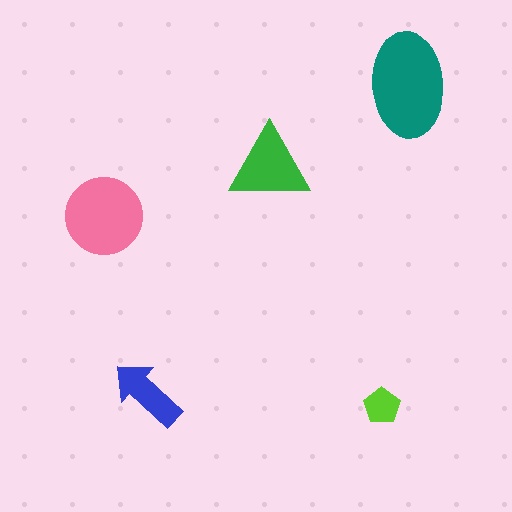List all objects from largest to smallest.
The teal ellipse, the pink circle, the green triangle, the blue arrow, the lime pentagon.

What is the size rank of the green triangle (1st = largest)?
3rd.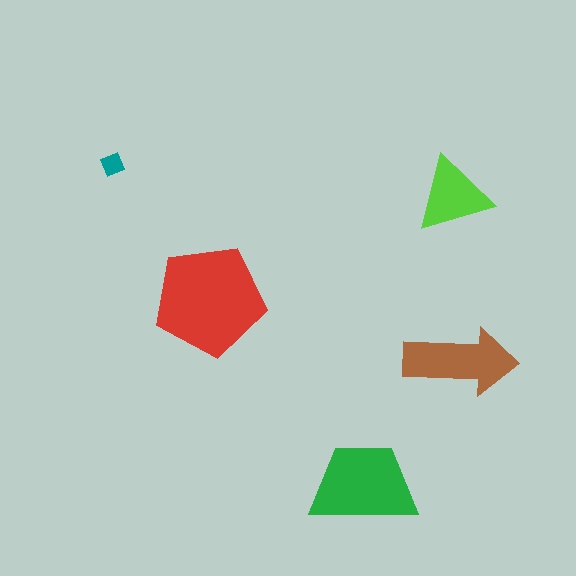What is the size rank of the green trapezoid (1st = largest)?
2nd.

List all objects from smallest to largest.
The teal diamond, the lime triangle, the brown arrow, the green trapezoid, the red pentagon.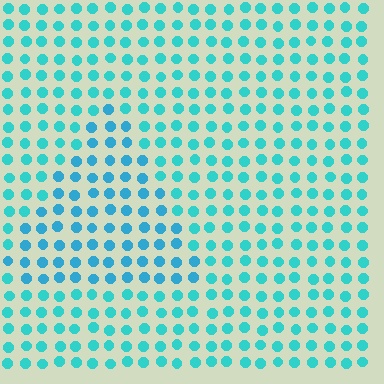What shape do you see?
I see a triangle.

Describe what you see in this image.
The image is filled with small cyan elements in a uniform arrangement. A triangle-shaped region is visible where the elements are tinted to a slightly different hue, forming a subtle color boundary.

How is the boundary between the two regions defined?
The boundary is defined purely by a slight shift in hue (about 19 degrees). Spacing, size, and orientation are identical on both sides.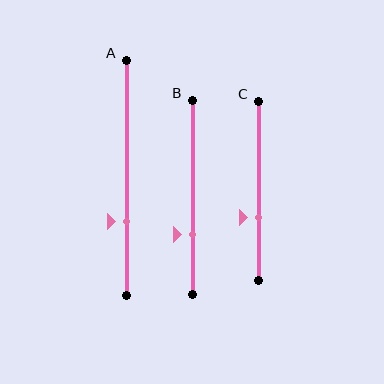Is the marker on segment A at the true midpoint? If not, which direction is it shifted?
No, the marker on segment A is shifted downward by about 19% of the segment length.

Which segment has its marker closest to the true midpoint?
Segment C has its marker closest to the true midpoint.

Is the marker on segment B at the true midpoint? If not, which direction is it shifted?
No, the marker on segment B is shifted downward by about 19% of the segment length.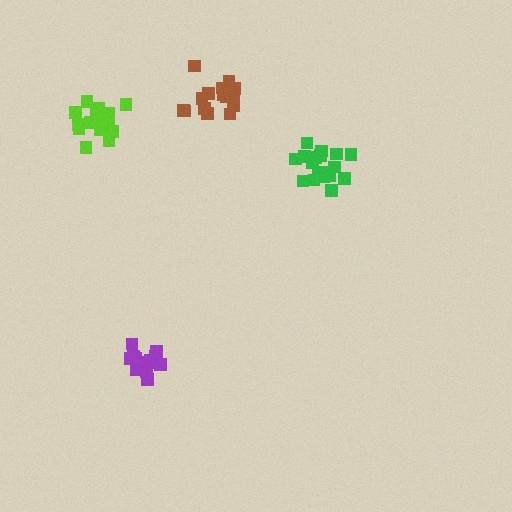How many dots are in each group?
Group 1: 13 dots, Group 2: 16 dots, Group 3: 16 dots, Group 4: 18 dots (63 total).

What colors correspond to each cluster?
The clusters are colored: purple, brown, lime, green.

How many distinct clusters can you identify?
There are 4 distinct clusters.